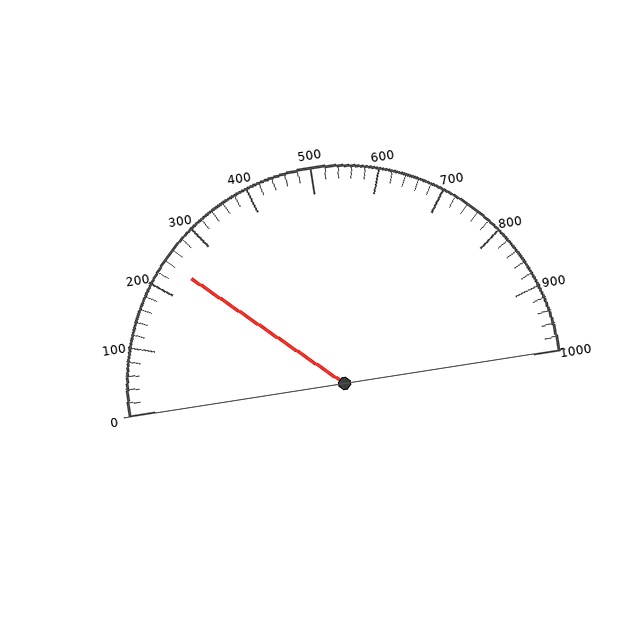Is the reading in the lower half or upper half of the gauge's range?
The reading is in the lower half of the range (0 to 1000).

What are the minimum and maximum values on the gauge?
The gauge ranges from 0 to 1000.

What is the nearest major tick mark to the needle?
The nearest major tick mark is 200.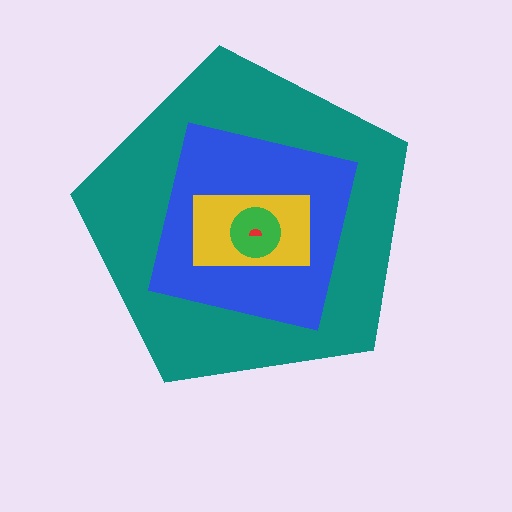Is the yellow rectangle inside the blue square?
Yes.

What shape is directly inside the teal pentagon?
The blue square.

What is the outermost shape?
The teal pentagon.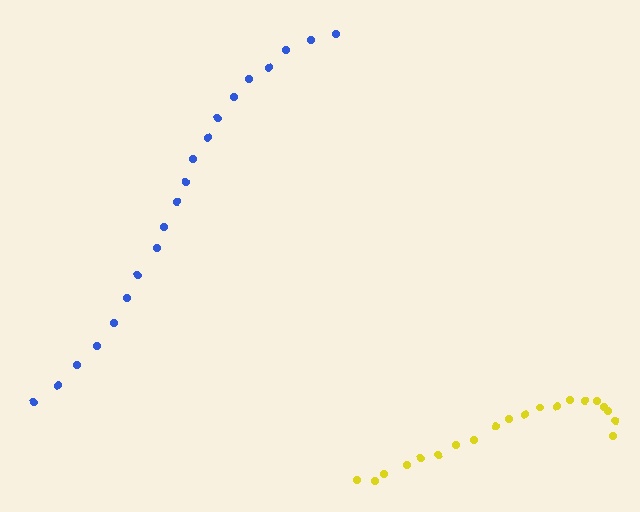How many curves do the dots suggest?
There are 2 distinct paths.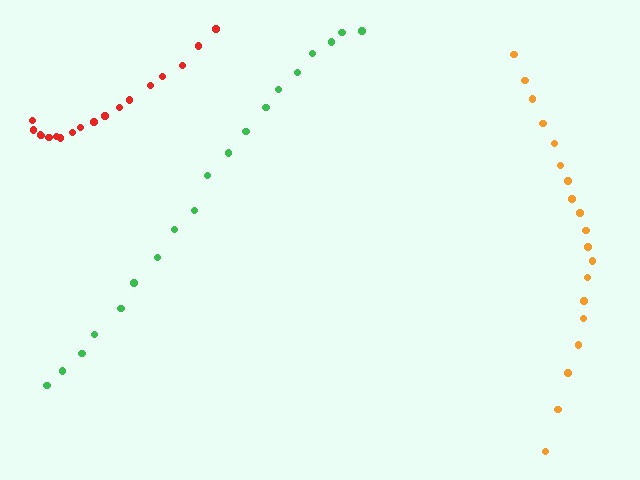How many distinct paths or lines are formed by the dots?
There are 3 distinct paths.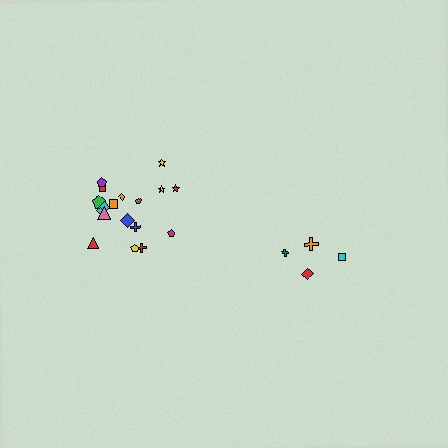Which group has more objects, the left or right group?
The left group.